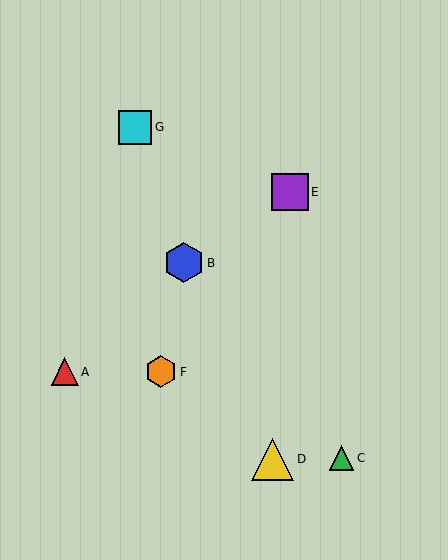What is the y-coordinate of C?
Object C is at y≈458.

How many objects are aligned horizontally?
2 objects (A, F) are aligned horizontally.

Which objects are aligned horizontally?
Objects A, F are aligned horizontally.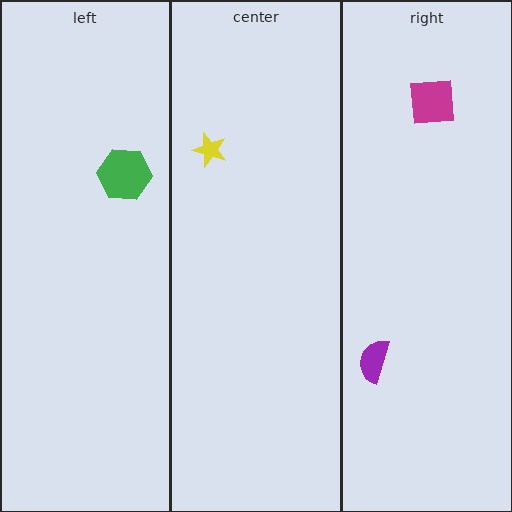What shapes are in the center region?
The yellow star.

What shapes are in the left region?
The green hexagon.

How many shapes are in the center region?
1.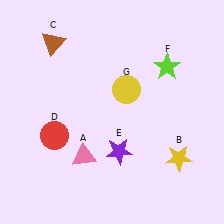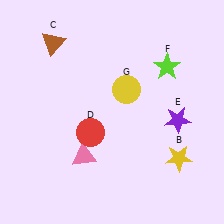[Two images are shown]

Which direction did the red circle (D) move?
The red circle (D) moved right.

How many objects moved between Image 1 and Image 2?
2 objects moved between the two images.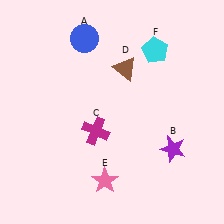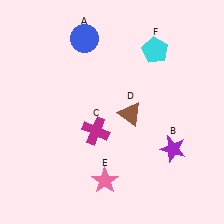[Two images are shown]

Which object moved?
The brown triangle (D) moved down.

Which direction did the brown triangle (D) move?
The brown triangle (D) moved down.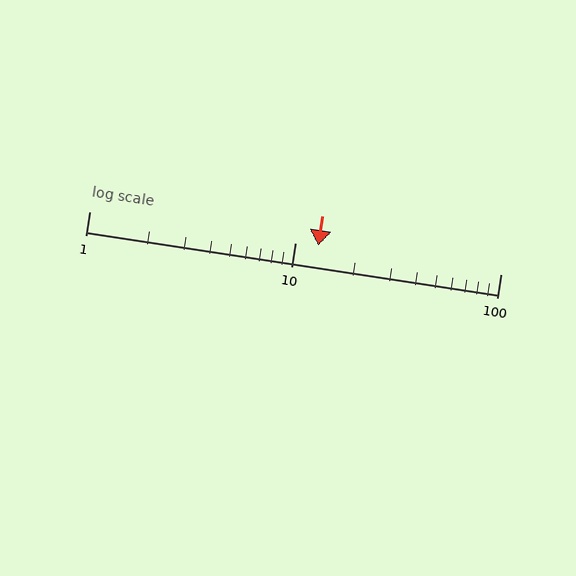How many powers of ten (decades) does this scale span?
The scale spans 2 decades, from 1 to 100.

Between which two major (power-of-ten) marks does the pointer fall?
The pointer is between 10 and 100.